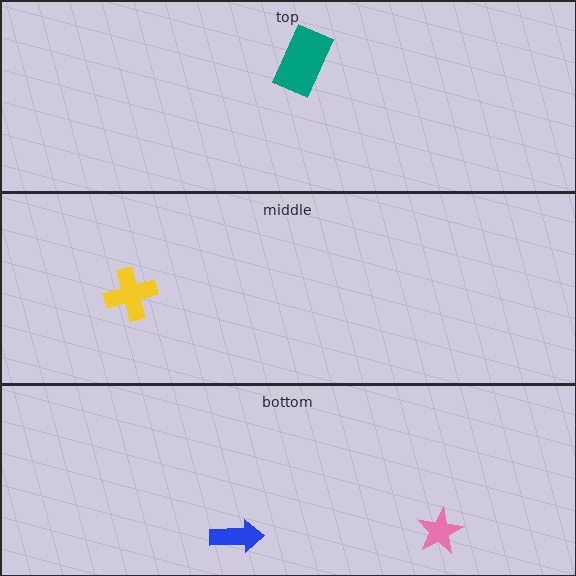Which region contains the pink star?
The bottom region.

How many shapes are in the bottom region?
2.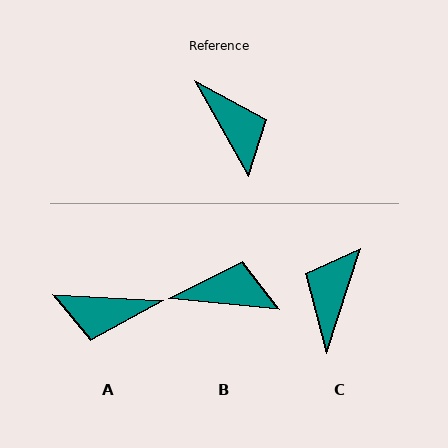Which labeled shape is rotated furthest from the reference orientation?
C, about 132 degrees away.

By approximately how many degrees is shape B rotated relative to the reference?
Approximately 55 degrees counter-clockwise.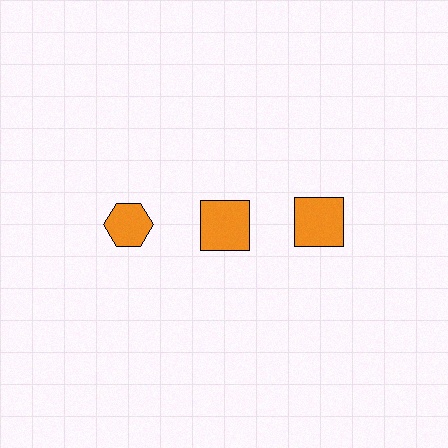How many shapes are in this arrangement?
There are 3 shapes arranged in a grid pattern.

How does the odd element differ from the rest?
It has a different shape: hexagon instead of square.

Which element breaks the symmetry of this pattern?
The orange hexagon in the top row, leftmost column breaks the symmetry. All other shapes are orange squares.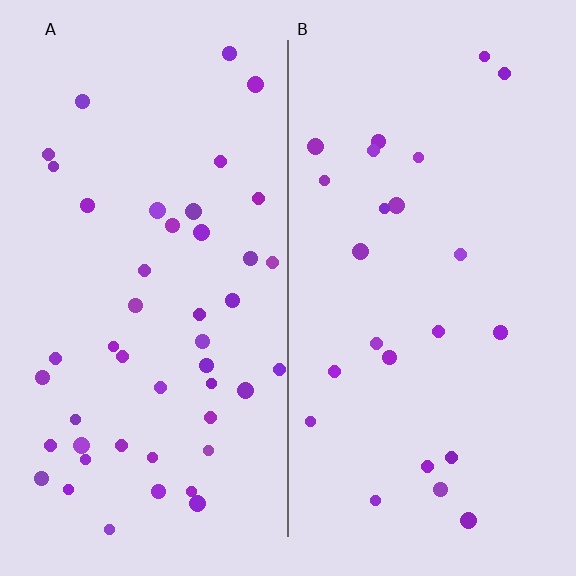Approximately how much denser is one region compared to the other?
Approximately 1.9× — region A over region B.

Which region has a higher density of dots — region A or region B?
A (the left).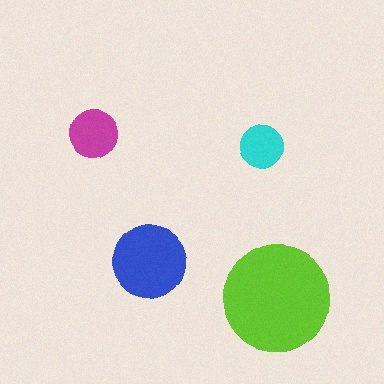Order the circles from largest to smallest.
the lime one, the blue one, the magenta one, the cyan one.